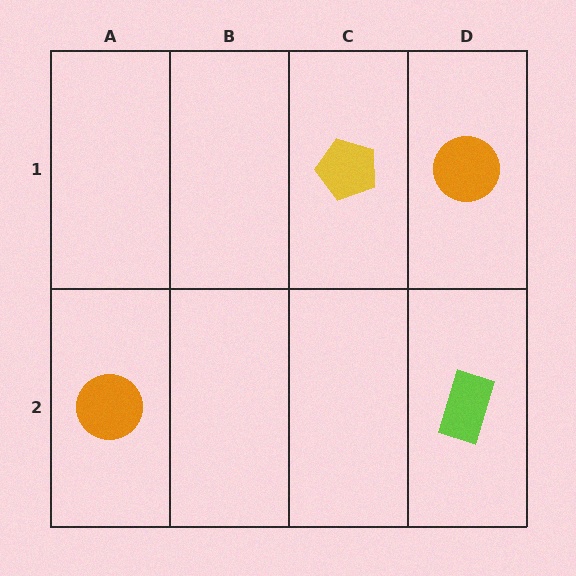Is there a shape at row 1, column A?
No, that cell is empty.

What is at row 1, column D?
An orange circle.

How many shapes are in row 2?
2 shapes.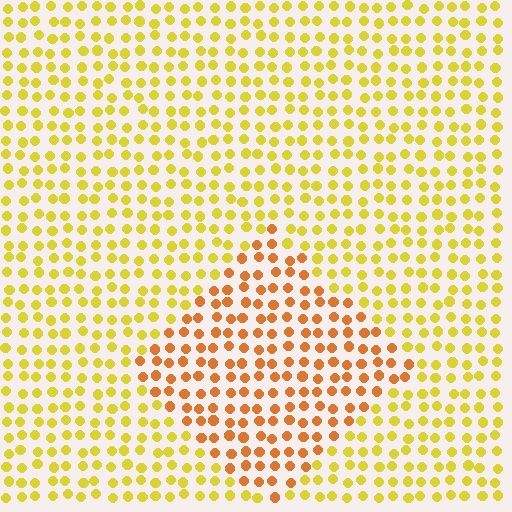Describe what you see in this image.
The image is filled with small yellow elements in a uniform arrangement. A diamond-shaped region is visible where the elements are tinted to a slightly different hue, forming a subtle color boundary.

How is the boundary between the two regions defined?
The boundary is defined purely by a slight shift in hue (about 33 degrees). Spacing, size, and orientation are identical on both sides.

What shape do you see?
I see a diamond.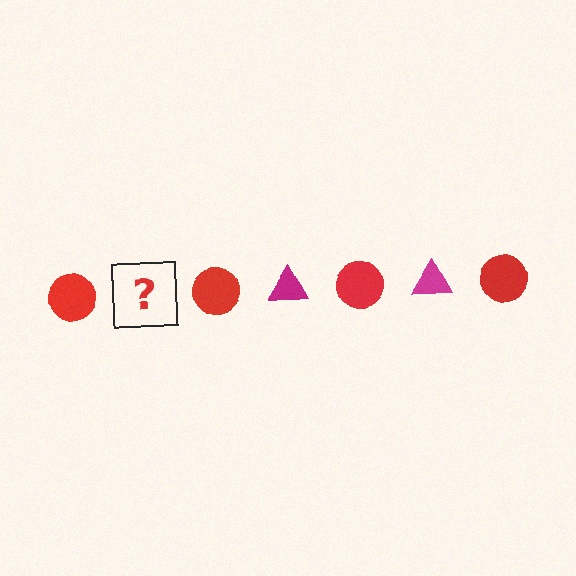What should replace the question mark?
The question mark should be replaced with a magenta triangle.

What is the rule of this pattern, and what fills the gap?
The rule is that the pattern alternates between red circle and magenta triangle. The gap should be filled with a magenta triangle.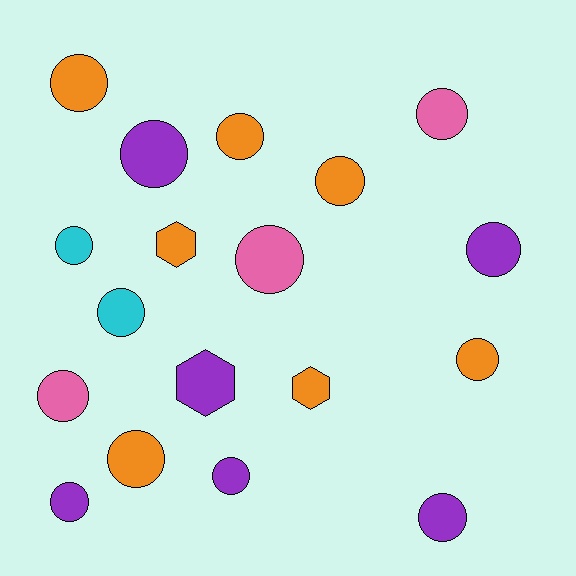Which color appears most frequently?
Orange, with 7 objects.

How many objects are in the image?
There are 18 objects.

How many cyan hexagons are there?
There are no cyan hexagons.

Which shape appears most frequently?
Circle, with 15 objects.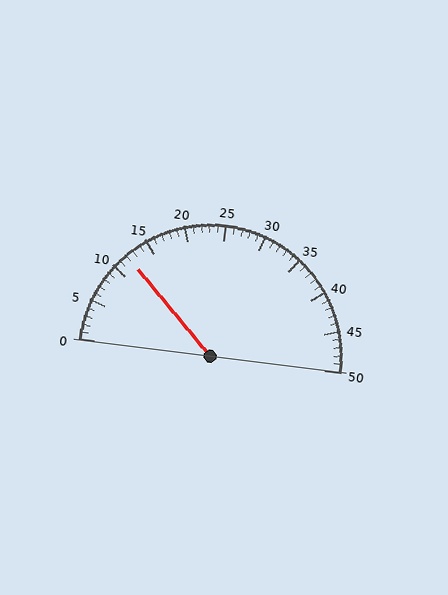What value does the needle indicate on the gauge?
The needle indicates approximately 12.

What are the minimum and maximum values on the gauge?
The gauge ranges from 0 to 50.